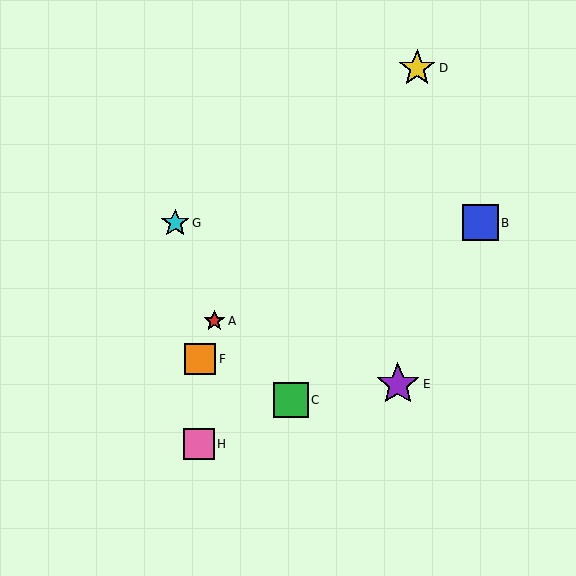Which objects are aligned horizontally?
Objects B, G are aligned horizontally.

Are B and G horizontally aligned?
Yes, both are at y≈223.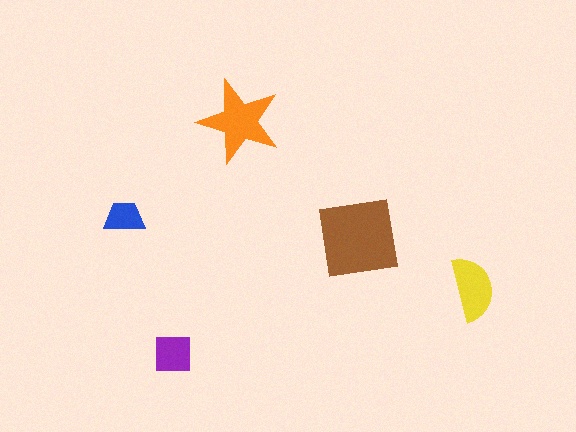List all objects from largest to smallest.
The brown square, the orange star, the yellow semicircle, the purple square, the blue trapezoid.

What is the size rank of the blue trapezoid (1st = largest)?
5th.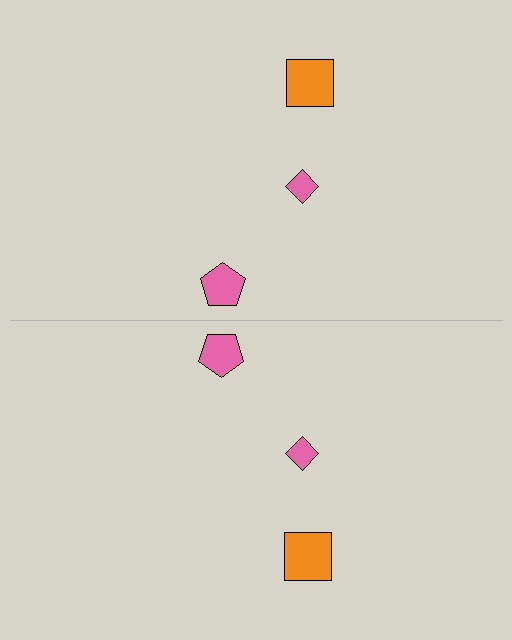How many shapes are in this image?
There are 6 shapes in this image.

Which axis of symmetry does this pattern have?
The pattern has a horizontal axis of symmetry running through the center of the image.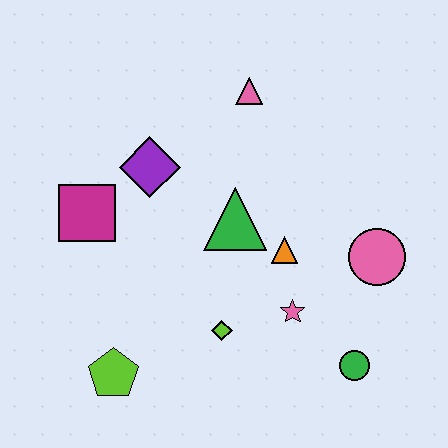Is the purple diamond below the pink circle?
No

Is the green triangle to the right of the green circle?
No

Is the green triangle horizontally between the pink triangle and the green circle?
No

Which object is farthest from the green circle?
The magenta square is farthest from the green circle.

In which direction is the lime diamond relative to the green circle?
The lime diamond is to the left of the green circle.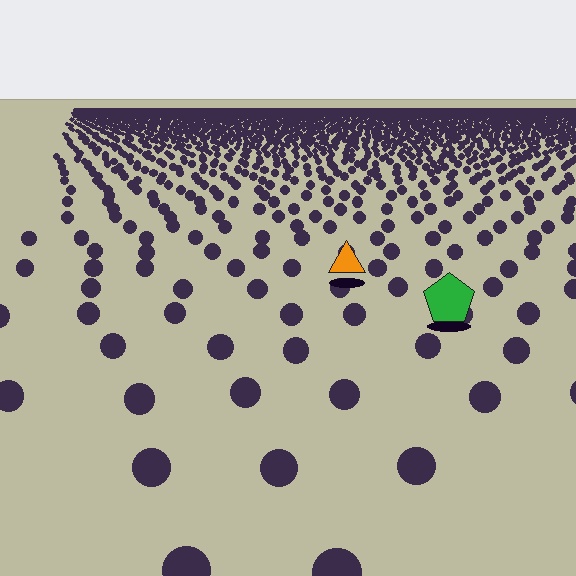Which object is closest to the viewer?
The green pentagon is closest. The texture marks near it are larger and more spread out.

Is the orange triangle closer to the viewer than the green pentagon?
No. The green pentagon is closer — you can tell from the texture gradient: the ground texture is coarser near it.